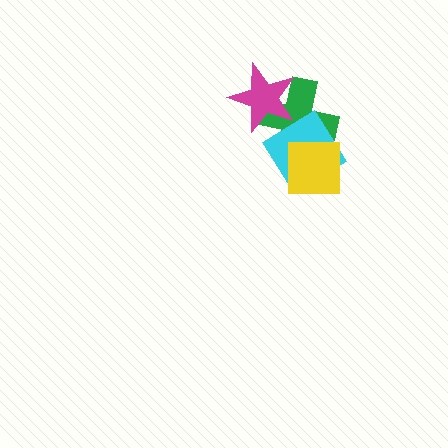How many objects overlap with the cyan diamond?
2 objects overlap with the cyan diamond.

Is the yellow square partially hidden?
No, no other shape covers it.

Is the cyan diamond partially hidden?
Yes, it is partially covered by another shape.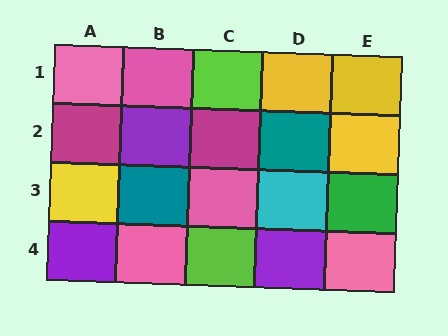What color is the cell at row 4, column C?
Lime.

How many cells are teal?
2 cells are teal.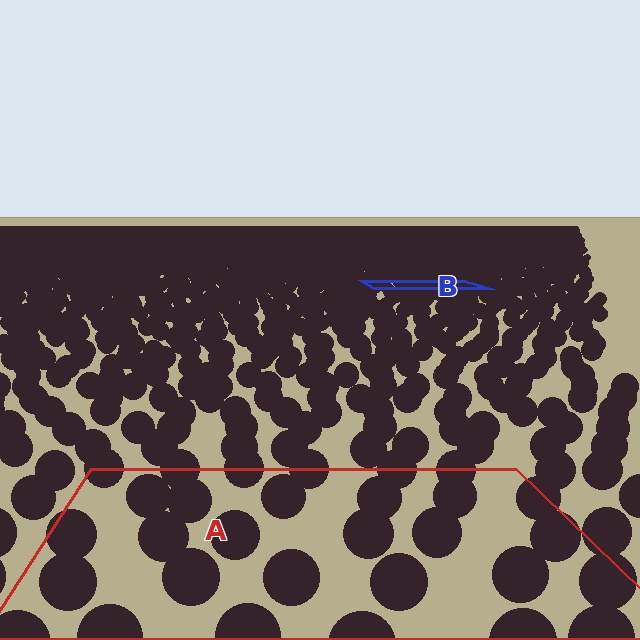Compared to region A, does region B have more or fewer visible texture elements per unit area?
Region B has more texture elements per unit area — they are packed more densely because it is farther away.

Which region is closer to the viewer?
Region A is closer. The texture elements there are larger and more spread out.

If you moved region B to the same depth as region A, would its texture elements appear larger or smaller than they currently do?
They would appear larger. At a closer depth, the same texture elements are projected at a bigger on-screen size.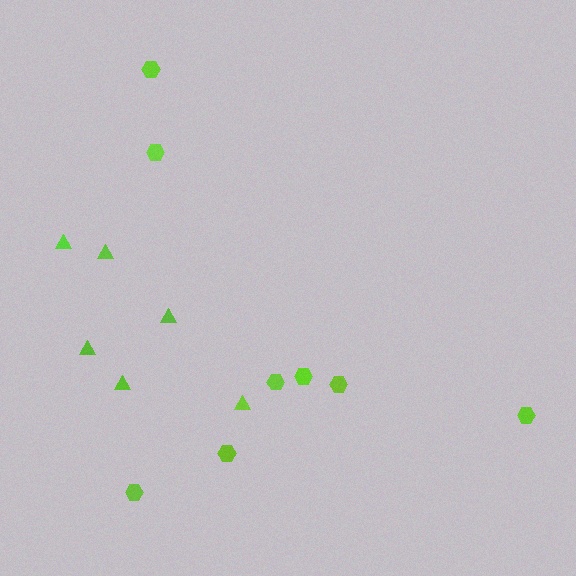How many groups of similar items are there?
There are 2 groups: one group of hexagons (8) and one group of triangles (6).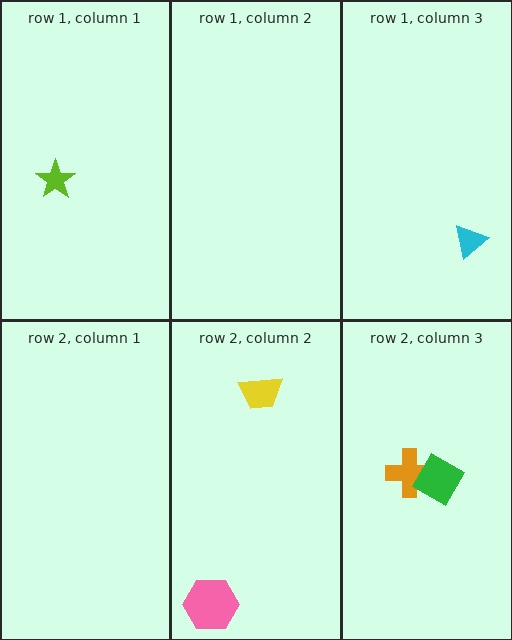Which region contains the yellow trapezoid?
The row 2, column 2 region.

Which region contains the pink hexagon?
The row 2, column 2 region.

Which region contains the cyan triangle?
The row 1, column 3 region.